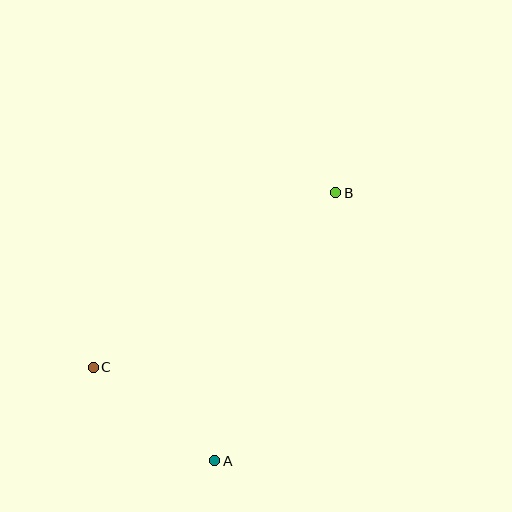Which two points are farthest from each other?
Points B and C are farthest from each other.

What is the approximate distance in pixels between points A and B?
The distance between A and B is approximately 294 pixels.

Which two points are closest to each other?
Points A and C are closest to each other.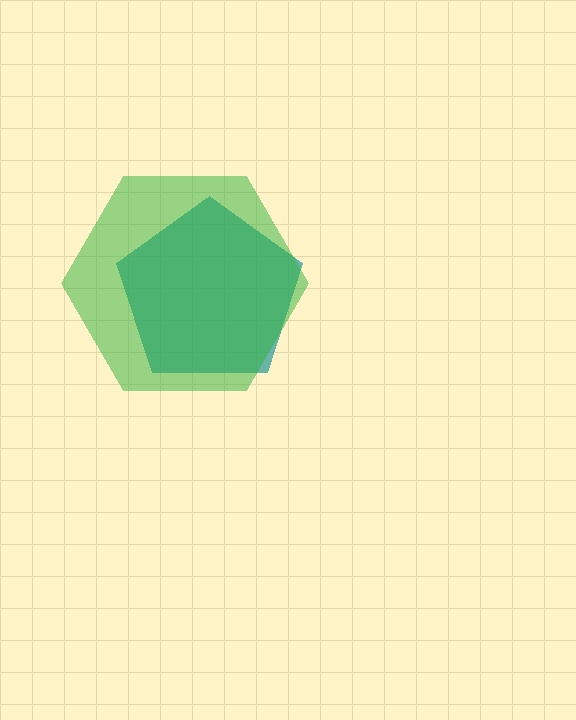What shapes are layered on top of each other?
The layered shapes are: a teal pentagon, a green hexagon.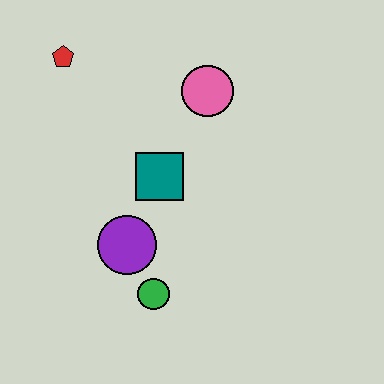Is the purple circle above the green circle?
Yes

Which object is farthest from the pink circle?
The green circle is farthest from the pink circle.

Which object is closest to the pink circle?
The teal square is closest to the pink circle.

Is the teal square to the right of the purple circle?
Yes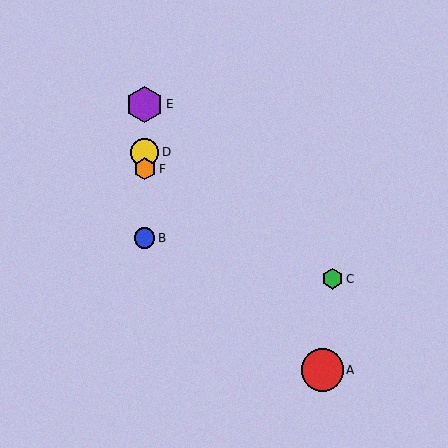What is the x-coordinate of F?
Object F is at x≈145.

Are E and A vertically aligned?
No, E is at x≈145 and A is at x≈322.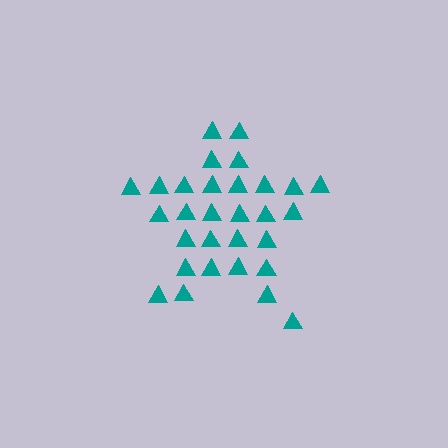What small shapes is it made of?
It is made of small triangles.